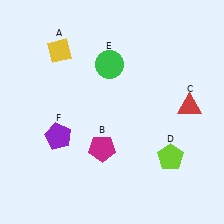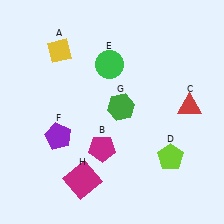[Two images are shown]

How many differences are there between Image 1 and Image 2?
There are 2 differences between the two images.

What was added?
A green hexagon (G), a magenta square (H) were added in Image 2.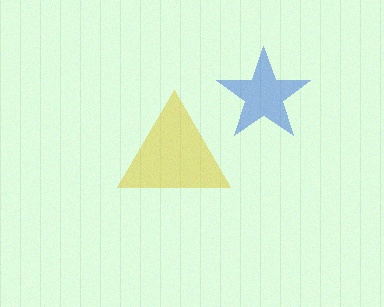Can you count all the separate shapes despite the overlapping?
Yes, there are 2 separate shapes.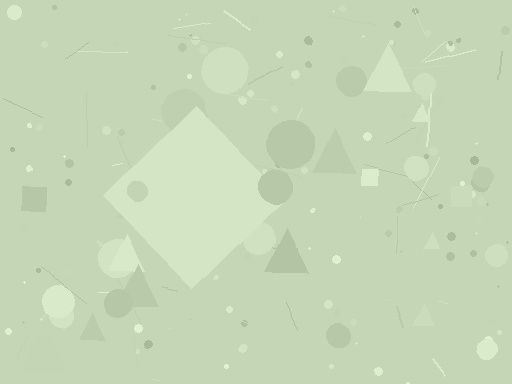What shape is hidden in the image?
A diamond is hidden in the image.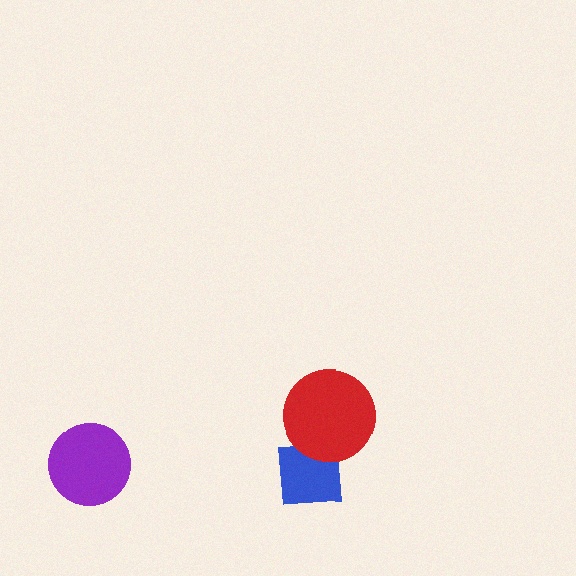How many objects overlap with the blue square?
1 object overlaps with the blue square.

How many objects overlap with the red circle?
1 object overlaps with the red circle.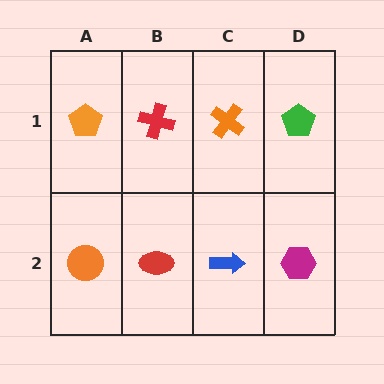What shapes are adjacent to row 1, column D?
A magenta hexagon (row 2, column D), an orange cross (row 1, column C).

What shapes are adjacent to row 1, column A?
An orange circle (row 2, column A), a red cross (row 1, column B).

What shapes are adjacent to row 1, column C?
A blue arrow (row 2, column C), a red cross (row 1, column B), a green pentagon (row 1, column D).